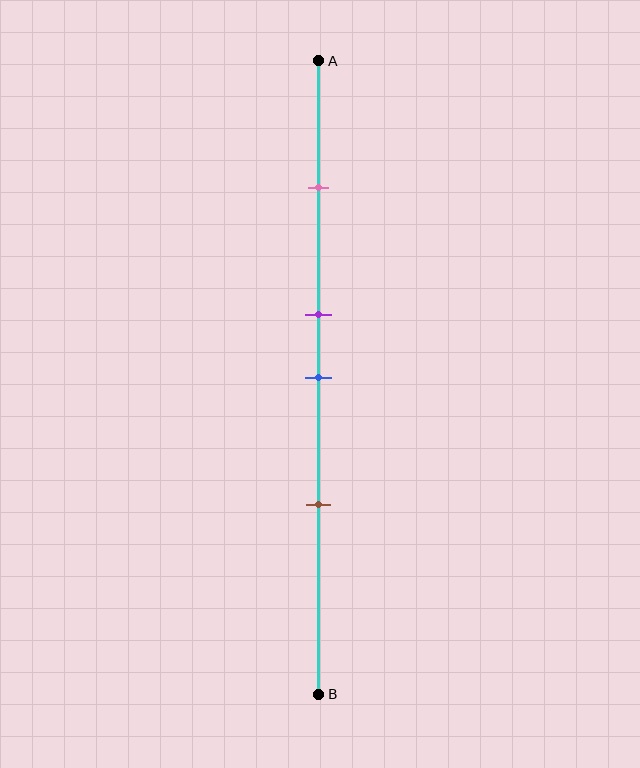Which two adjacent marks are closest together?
The purple and blue marks are the closest adjacent pair.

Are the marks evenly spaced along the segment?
No, the marks are not evenly spaced.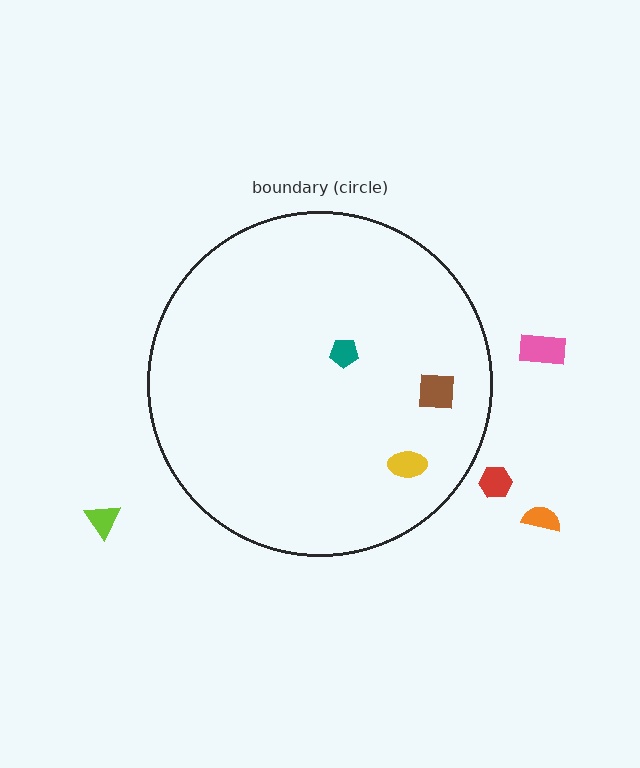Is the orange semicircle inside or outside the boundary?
Outside.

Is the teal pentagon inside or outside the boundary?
Inside.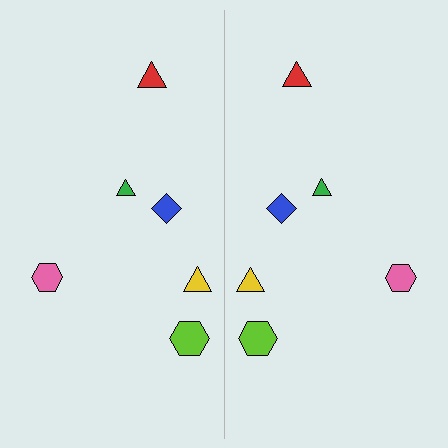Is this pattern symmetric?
Yes, this pattern has bilateral (reflection) symmetry.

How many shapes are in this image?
There are 12 shapes in this image.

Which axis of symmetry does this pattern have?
The pattern has a vertical axis of symmetry running through the center of the image.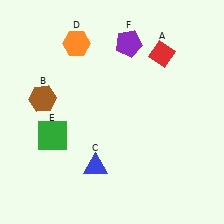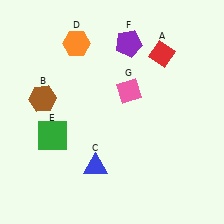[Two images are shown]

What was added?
A pink diamond (G) was added in Image 2.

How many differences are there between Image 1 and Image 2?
There is 1 difference between the two images.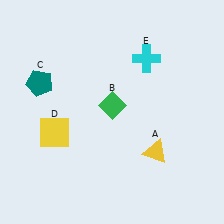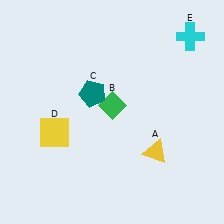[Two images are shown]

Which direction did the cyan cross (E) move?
The cyan cross (E) moved right.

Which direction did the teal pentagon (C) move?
The teal pentagon (C) moved right.